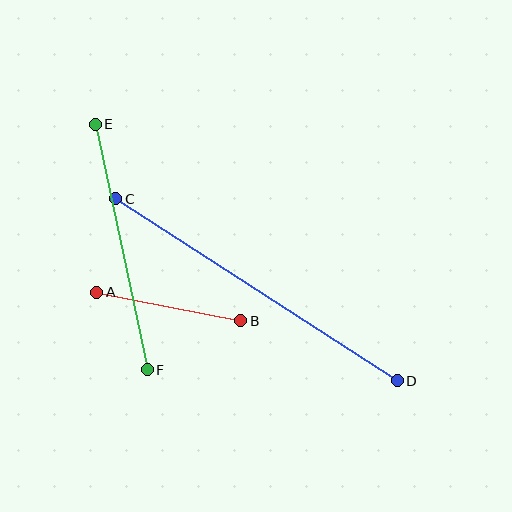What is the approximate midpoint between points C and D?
The midpoint is at approximately (257, 290) pixels.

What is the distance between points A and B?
The distance is approximately 147 pixels.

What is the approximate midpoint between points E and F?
The midpoint is at approximately (121, 247) pixels.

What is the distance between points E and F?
The distance is approximately 251 pixels.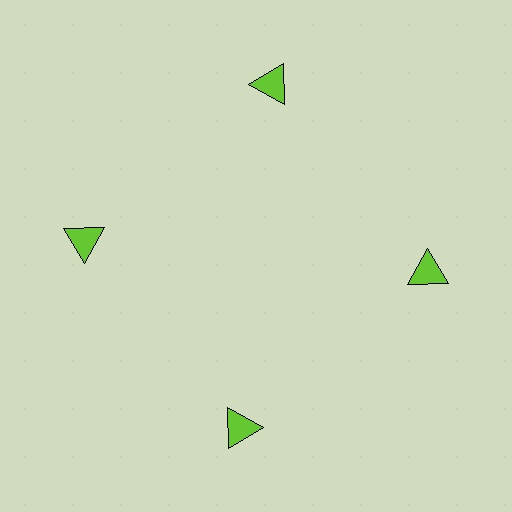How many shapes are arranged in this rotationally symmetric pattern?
There are 4 shapes, arranged in 4 groups of 1.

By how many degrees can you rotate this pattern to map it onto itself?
The pattern maps onto itself every 90 degrees of rotation.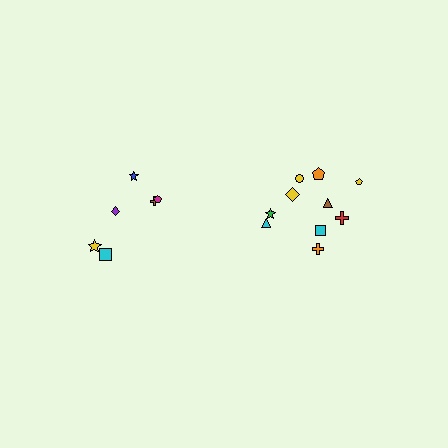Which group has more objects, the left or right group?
The right group.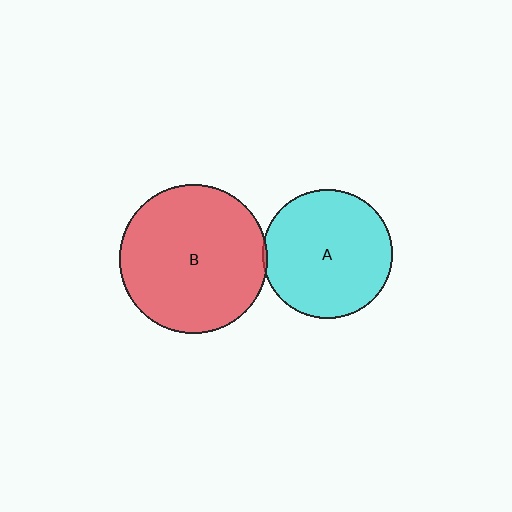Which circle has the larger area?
Circle B (red).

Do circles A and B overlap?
Yes.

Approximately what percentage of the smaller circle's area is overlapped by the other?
Approximately 5%.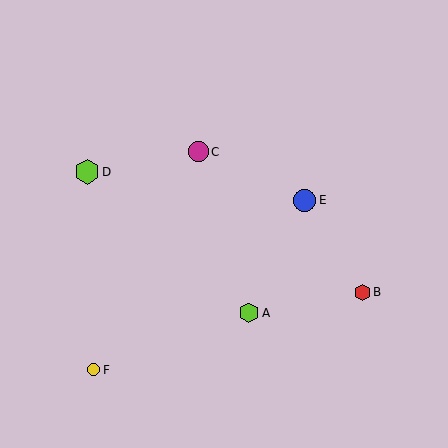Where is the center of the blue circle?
The center of the blue circle is at (305, 200).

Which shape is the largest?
The lime hexagon (labeled D) is the largest.